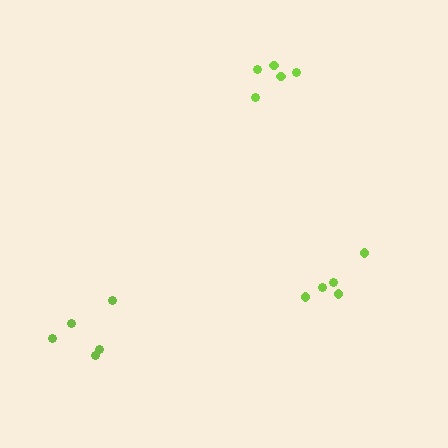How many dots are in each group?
Group 1: 5 dots, Group 2: 5 dots, Group 3: 5 dots (15 total).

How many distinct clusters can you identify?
There are 3 distinct clusters.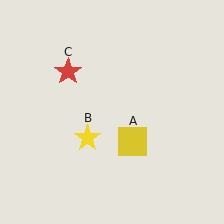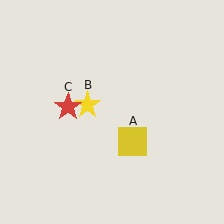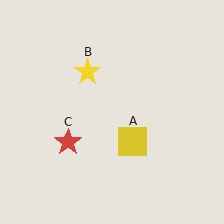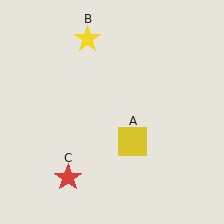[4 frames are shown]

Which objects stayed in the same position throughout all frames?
Yellow square (object A) remained stationary.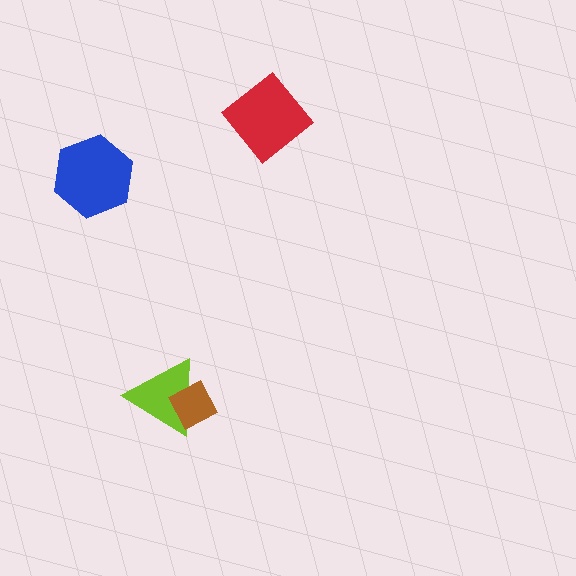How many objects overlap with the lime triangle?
1 object overlaps with the lime triangle.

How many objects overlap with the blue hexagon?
0 objects overlap with the blue hexagon.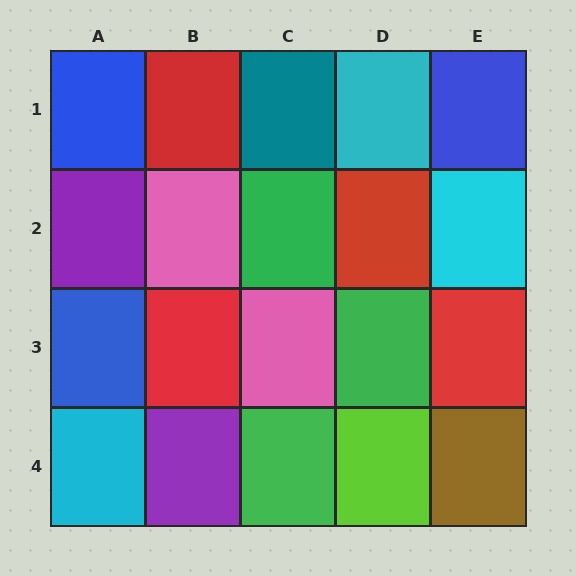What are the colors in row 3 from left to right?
Blue, red, pink, green, red.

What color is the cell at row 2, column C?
Green.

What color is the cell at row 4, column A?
Cyan.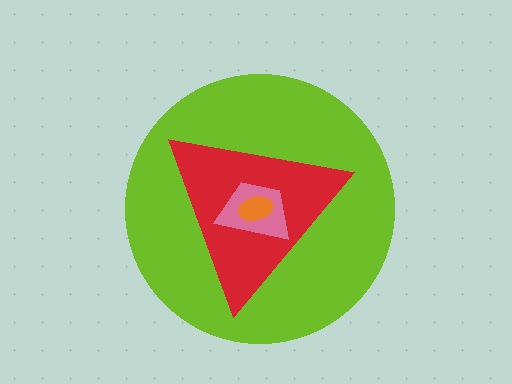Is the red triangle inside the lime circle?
Yes.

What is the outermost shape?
The lime circle.